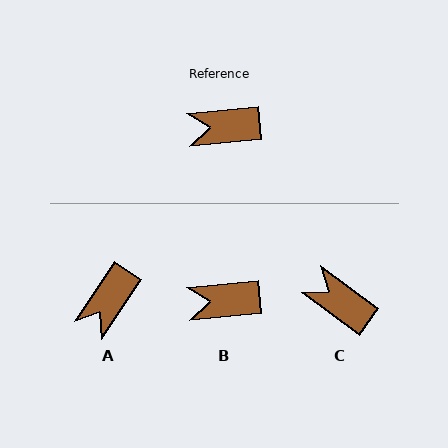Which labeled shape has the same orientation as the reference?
B.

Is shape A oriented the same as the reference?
No, it is off by about 50 degrees.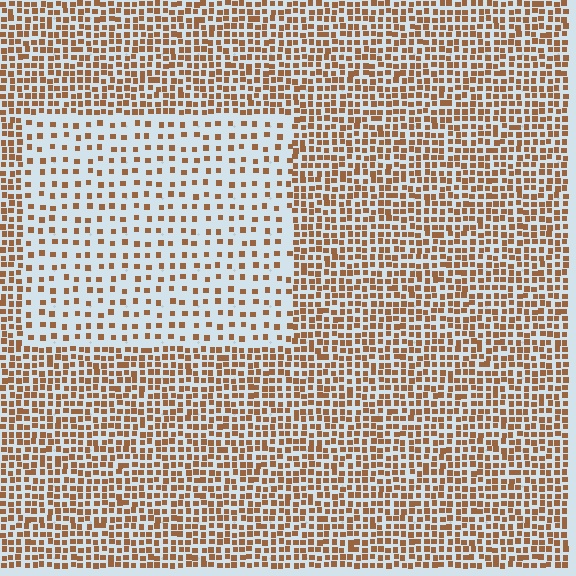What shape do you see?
I see a rectangle.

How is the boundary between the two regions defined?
The boundary is defined by a change in element density (approximately 2.4x ratio). All elements are the same color, size, and shape.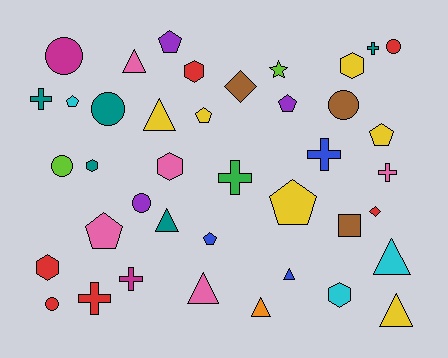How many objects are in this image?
There are 40 objects.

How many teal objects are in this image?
There are 5 teal objects.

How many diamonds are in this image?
There are 2 diamonds.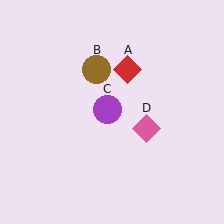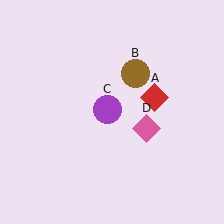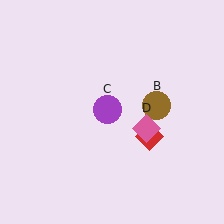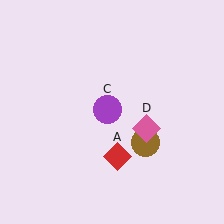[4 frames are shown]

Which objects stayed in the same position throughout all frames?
Purple circle (object C) and pink diamond (object D) remained stationary.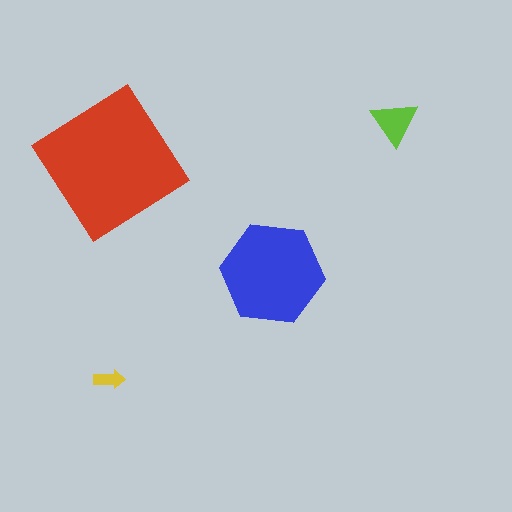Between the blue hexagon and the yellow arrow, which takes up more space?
The blue hexagon.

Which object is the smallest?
The yellow arrow.